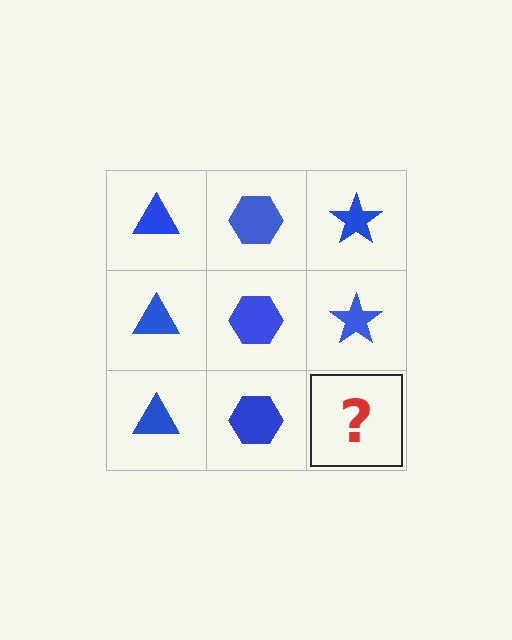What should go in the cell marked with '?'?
The missing cell should contain a blue star.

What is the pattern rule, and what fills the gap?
The rule is that each column has a consistent shape. The gap should be filled with a blue star.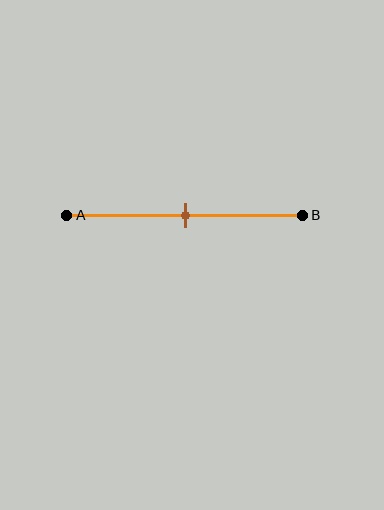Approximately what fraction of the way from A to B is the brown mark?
The brown mark is approximately 50% of the way from A to B.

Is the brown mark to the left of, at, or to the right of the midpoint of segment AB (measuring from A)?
The brown mark is approximately at the midpoint of segment AB.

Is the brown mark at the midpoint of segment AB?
Yes, the mark is approximately at the midpoint.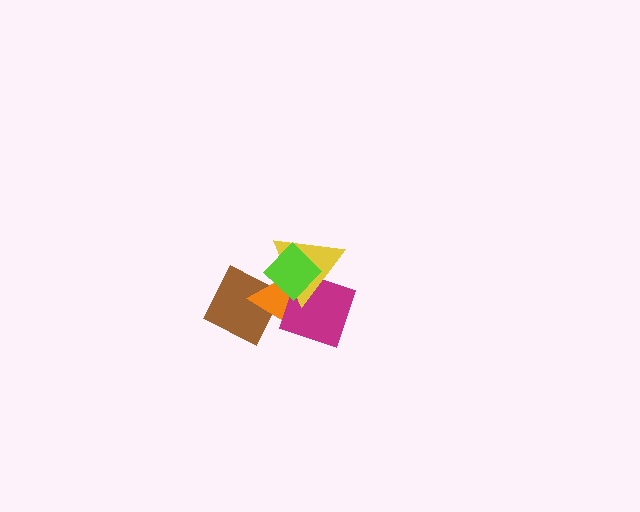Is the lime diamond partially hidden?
No, no other shape covers it.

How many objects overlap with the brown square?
1 object overlaps with the brown square.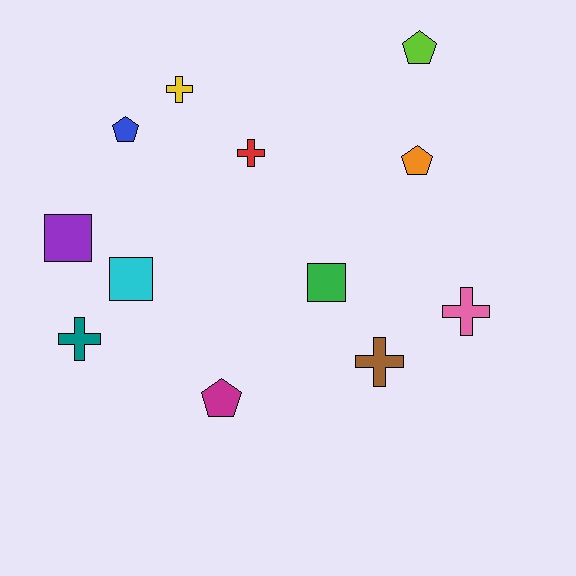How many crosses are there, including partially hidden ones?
There are 5 crosses.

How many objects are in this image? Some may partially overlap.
There are 12 objects.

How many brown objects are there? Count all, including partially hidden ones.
There is 1 brown object.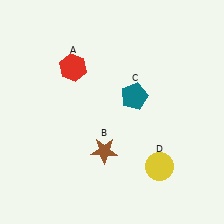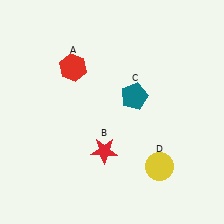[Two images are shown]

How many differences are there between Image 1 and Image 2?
There is 1 difference between the two images.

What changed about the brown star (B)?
In Image 1, B is brown. In Image 2, it changed to red.